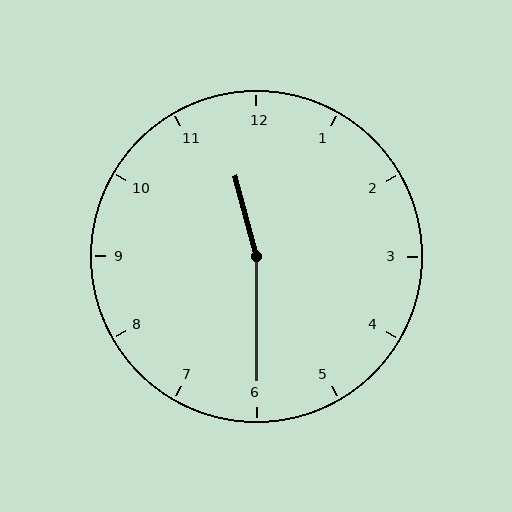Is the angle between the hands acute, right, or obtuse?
It is obtuse.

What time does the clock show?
11:30.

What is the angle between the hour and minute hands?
Approximately 165 degrees.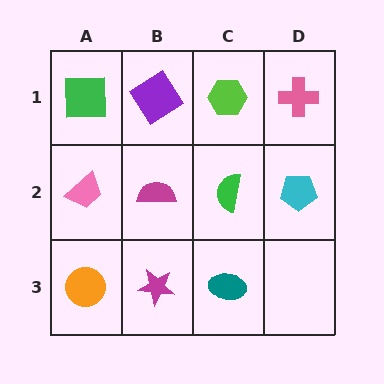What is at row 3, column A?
An orange circle.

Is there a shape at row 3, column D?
No, that cell is empty.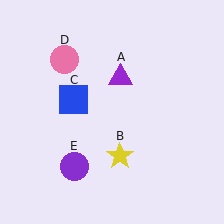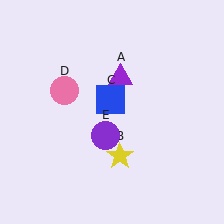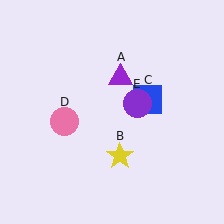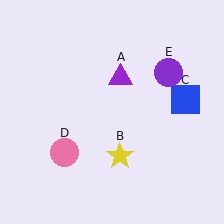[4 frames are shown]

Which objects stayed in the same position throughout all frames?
Purple triangle (object A) and yellow star (object B) remained stationary.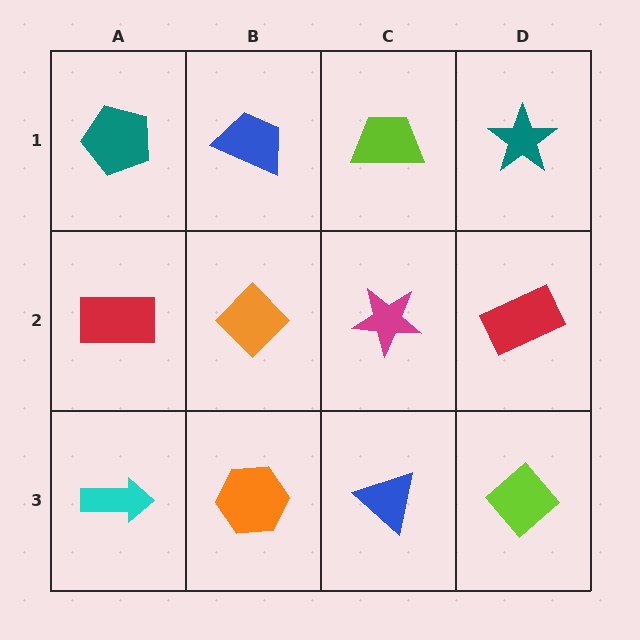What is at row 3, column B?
An orange hexagon.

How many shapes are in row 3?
4 shapes.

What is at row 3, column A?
A cyan arrow.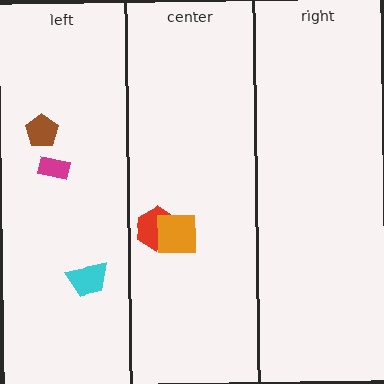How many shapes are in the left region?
3.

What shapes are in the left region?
The magenta rectangle, the brown pentagon, the cyan trapezoid.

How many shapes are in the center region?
2.